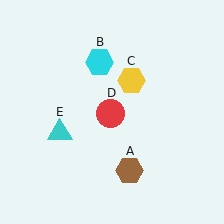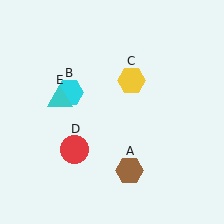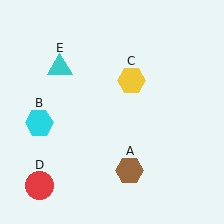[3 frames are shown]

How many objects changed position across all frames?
3 objects changed position: cyan hexagon (object B), red circle (object D), cyan triangle (object E).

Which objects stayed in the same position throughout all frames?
Brown hexagon (object A) and yellow hexagon (object C) remained stationary.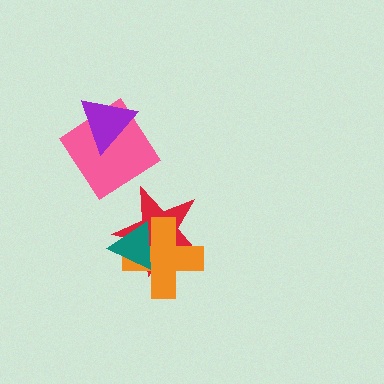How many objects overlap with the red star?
2 objects overlap with the red star.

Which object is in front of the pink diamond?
The purple triangle is in front of the pink diamond.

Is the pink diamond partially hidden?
Yes, it is partially covered by another shape.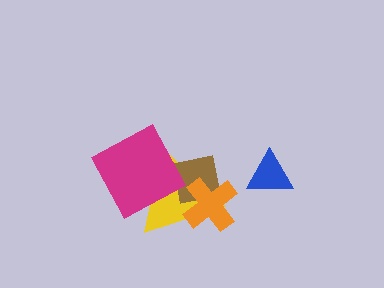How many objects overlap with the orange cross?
2 objects overlap with the orange cross.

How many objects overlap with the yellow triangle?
3 objects overlap with the yellow triangle.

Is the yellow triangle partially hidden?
Yes, it is partially covered by another shape.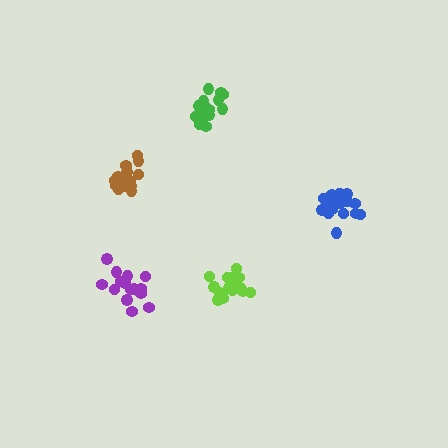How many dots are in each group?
Group 1: 19 dots, Group 2: 15 dots, Group 3: 19 dots, Group 4: 15 dots, Group 5: 20 dots (88 total).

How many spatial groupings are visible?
There are 5 spatial groupings.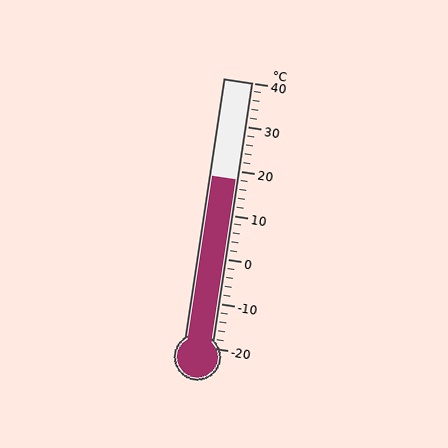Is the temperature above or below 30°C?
The temperature is below 30°C.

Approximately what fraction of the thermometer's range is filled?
The thermometer is filled to approximately 65% of its range.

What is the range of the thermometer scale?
The thermometer scale ranges from -20°C to 40°C.